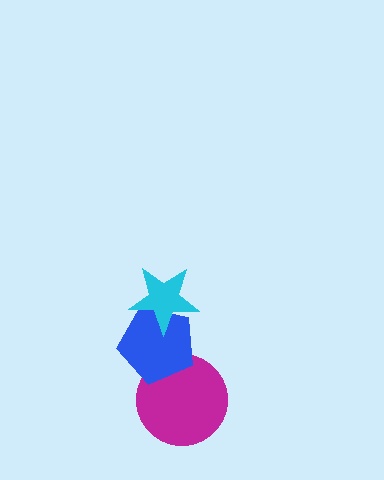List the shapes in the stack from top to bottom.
From top to bottom: the cyan star, the blue pentagon, the magenta circle.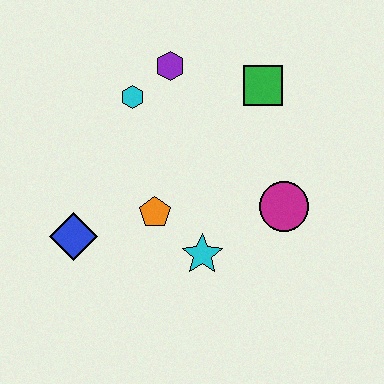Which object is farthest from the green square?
The blue diamond is farthest from the green square.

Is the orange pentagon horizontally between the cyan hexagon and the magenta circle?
Yes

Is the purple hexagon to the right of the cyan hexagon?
Yes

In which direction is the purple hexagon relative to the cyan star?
The purple hexagon is above the cyan star.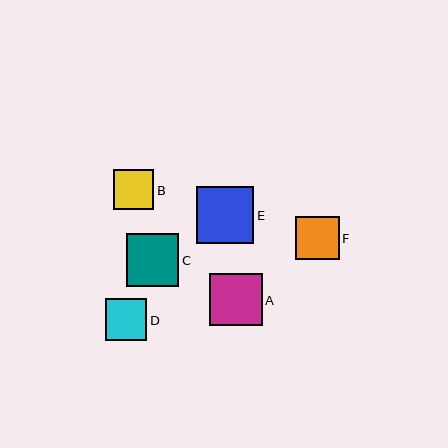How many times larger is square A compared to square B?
Square A is approximately 1.3 times the size of square B.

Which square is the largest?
Square E is the largest with a size of approximately 57 pixels.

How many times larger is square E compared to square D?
Square E is approximately 1.4 times the size of square D.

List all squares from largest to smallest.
From largest to smallest: E, A, C, F, D, B.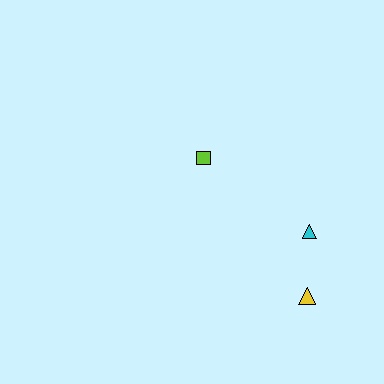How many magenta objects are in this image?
There are no magenta objects.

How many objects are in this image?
There are 3 objects.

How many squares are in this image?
There is 1 square.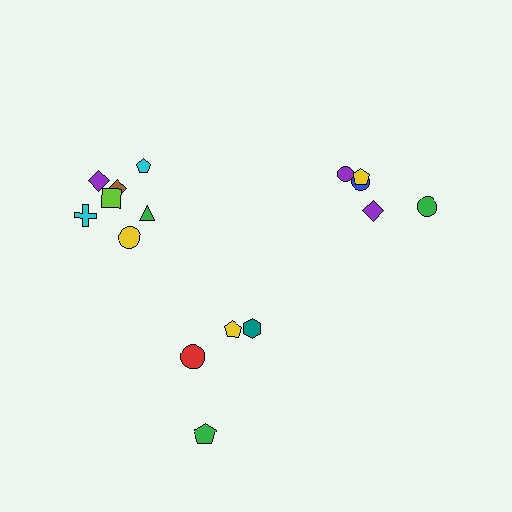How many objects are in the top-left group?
There are 7 objects.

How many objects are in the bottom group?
There are 4 objects.